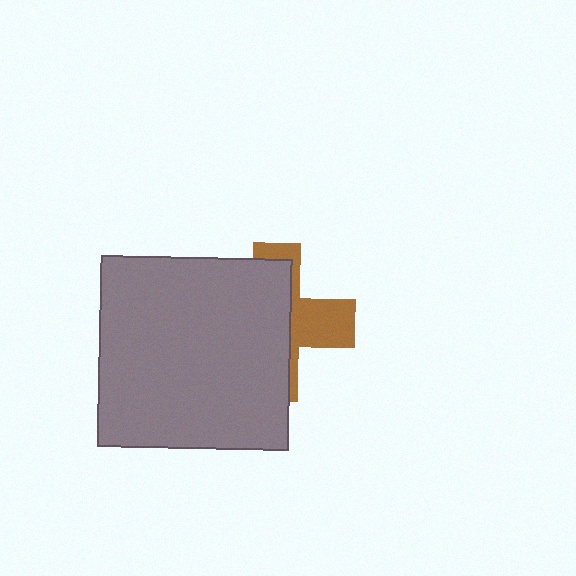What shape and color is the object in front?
The object in front is a gray square.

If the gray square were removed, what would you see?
You would see the complete brown cross.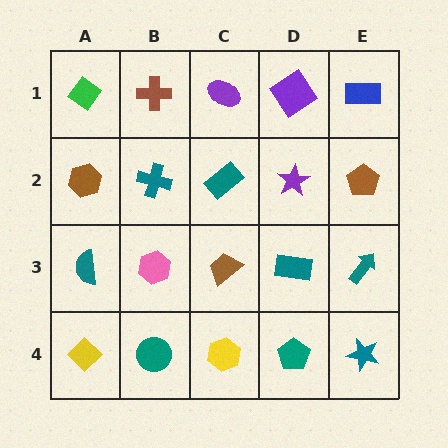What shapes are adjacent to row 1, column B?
A teal cross (row 2, column B), a green diamond (row 1, column A), a purple ellipse (row 1, column C).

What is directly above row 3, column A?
A brown hexagon.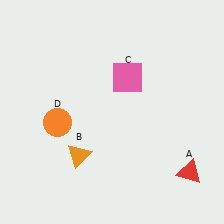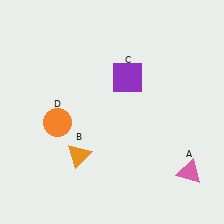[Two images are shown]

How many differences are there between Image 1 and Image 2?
There are 2 differences between the two images.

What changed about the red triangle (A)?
In Image 1, A is red. In Image 2, it changed to pink.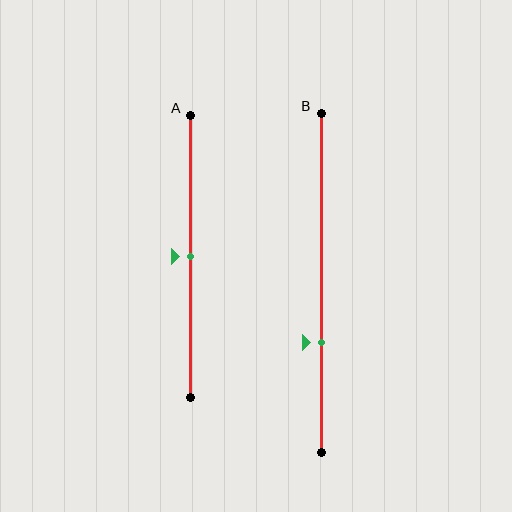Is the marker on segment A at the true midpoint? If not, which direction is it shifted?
Yes, the marker on segment A is at the true midpoint.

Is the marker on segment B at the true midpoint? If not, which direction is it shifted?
No, the marker on segment B is shifted downward by about 18% of the segment length.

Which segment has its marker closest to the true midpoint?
Segment A has its marker closest to the true midpoint.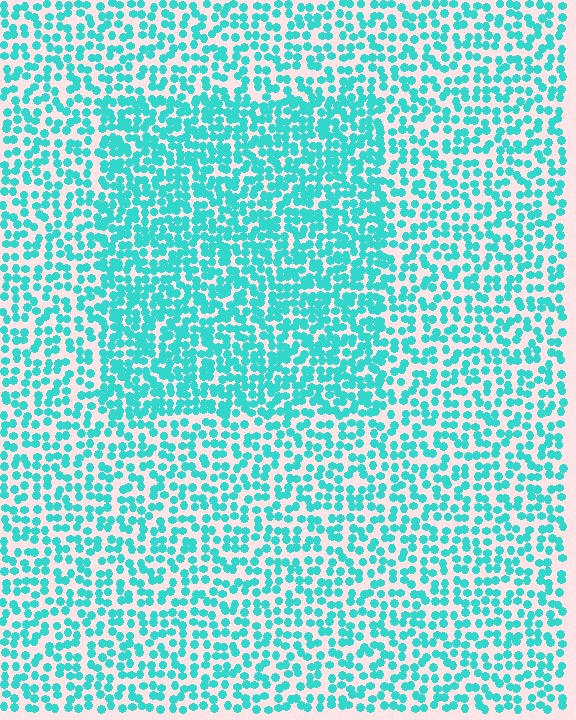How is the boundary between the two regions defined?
The boundary is defined by a change in element density (approximately 1.6x ratio). All elements are the same color, size, and shape.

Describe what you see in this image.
The image contains small cyan elements arranged at two different densities. A rectangle-shaped region is visible where the elements are more densely packed than the surrounding area.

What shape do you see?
I see a rectangle.